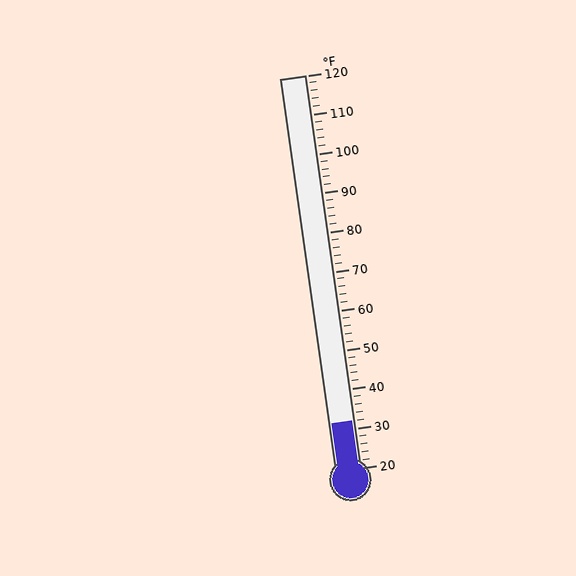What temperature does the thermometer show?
The thermometer shows approximately 32°F.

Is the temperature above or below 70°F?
The temperature is below 70°F.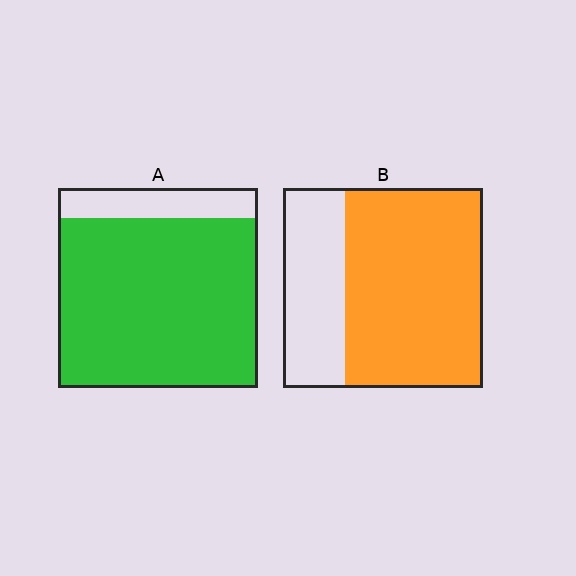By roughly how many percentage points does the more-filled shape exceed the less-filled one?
By roughly 15 percentage points (A over B).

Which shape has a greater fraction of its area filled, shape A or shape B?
Shape A.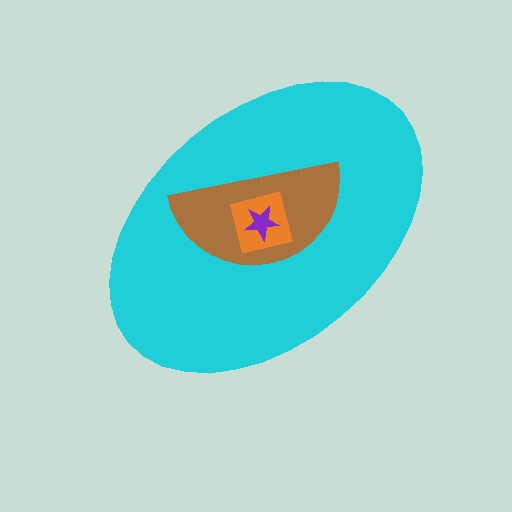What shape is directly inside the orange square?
The purple star.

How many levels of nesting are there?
4.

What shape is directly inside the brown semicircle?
The orange square.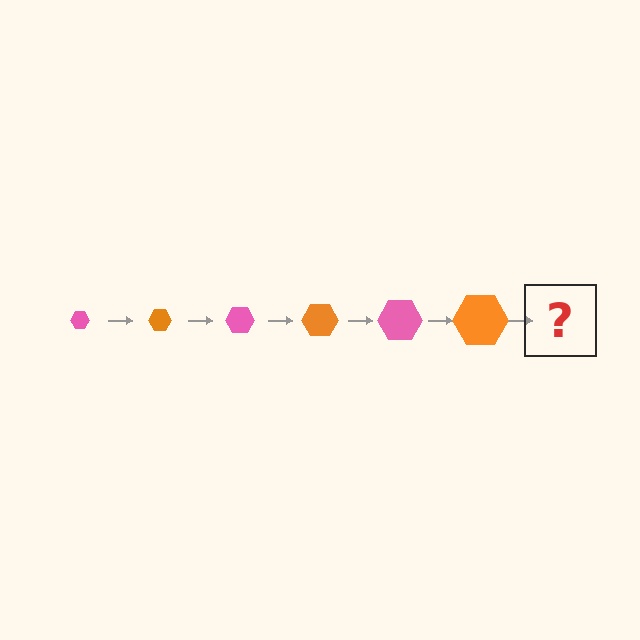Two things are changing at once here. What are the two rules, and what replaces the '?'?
The two rules are that the hexagon grows larger each step and the color cycles through pink and orange. The '?' should be a pink hexagon, larger than the previous one.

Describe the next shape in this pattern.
It should be a pink hexagon, larger than the previous one.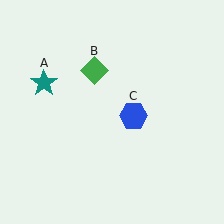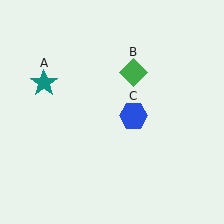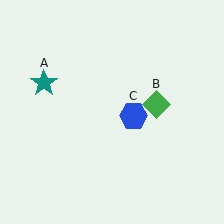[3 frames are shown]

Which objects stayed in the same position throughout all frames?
Teal star (object A) and blue hexagon (object C) remained stationary.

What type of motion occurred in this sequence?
The green diamond (object B) rotated clockwise around the center of the scene.